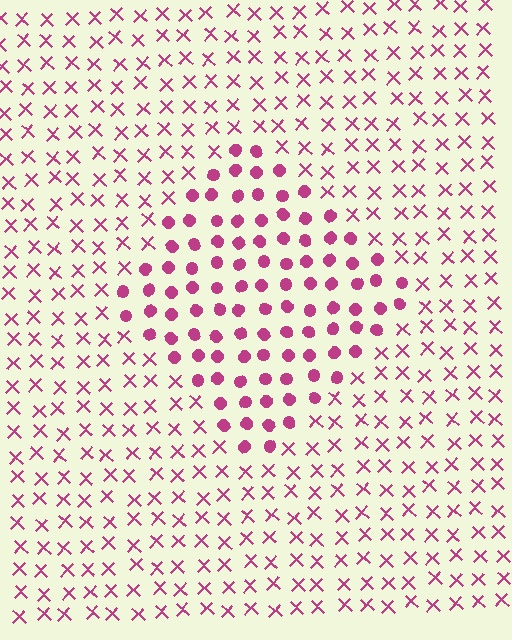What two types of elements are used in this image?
The image uses circles inside the diamond region and X marks outside it.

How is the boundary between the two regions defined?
The boundary is defined by a change in element shape: circles inside vs. X marks outside. All elements share the same color and spacing.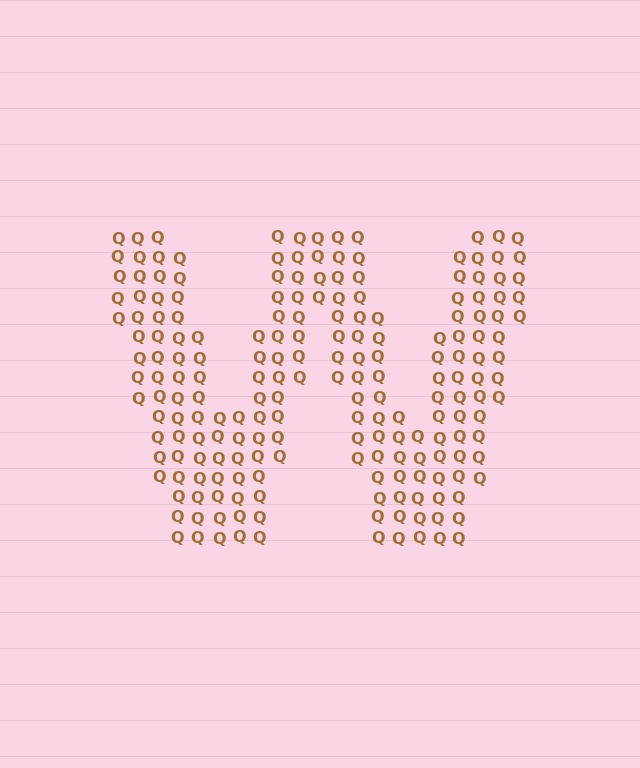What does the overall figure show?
The overall figure shows the letter W.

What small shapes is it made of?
It is made of small letter Q's.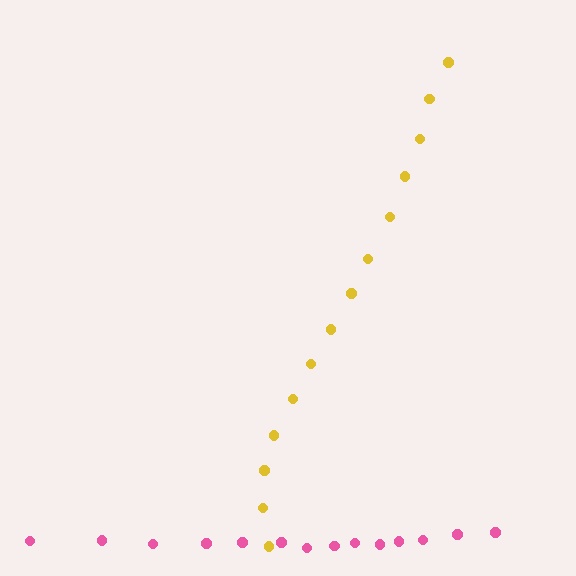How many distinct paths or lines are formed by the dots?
There are 2 distinct paths.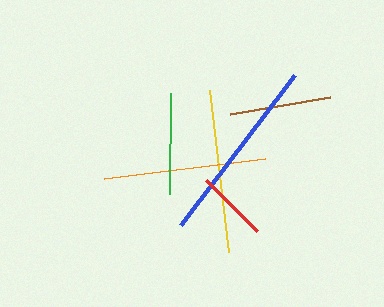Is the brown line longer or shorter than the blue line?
The blue line is longer than the brown line.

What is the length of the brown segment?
The brown segment is approximately 102 pixels long.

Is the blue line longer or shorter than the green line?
The blue line is longer than the green line.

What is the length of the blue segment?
The blue segment is approximately 188 pixels long.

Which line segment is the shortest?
The red line is the shortest at approximately 72 pixels.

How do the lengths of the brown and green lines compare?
The brown and green lines are approximately the same length.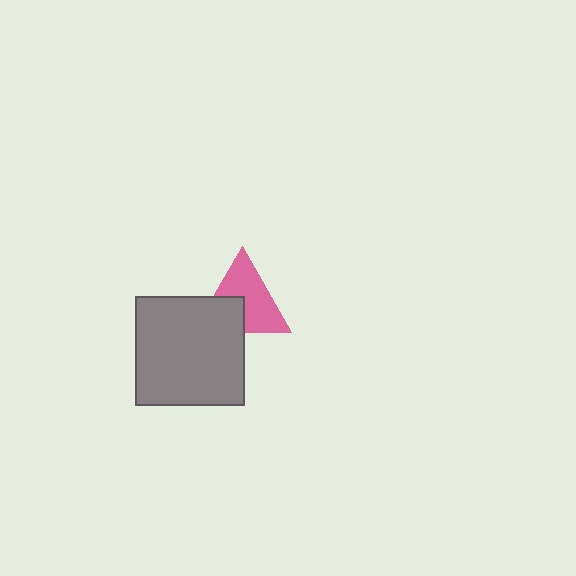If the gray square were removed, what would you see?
You would see the complete pink triangle.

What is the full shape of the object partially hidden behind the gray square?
The partially hidden object is a pink triangle.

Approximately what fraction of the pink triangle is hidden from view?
Roughly 37% of the pink triangle is hidden behind the gray square.